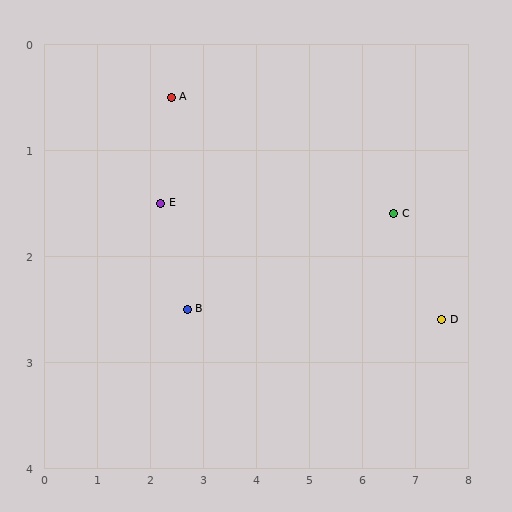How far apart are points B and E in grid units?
Points B and E are about 1.1 grid units apart.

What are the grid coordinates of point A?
Point A is at approximately (2.4, 0.5).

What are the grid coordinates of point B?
Point B is at approximately (2.7, 2.5).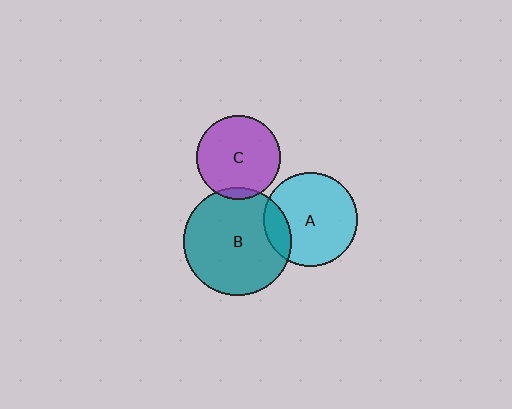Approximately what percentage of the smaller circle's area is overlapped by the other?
Approximately 15%.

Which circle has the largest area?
Circle B (teal).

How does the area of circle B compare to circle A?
Approximately 1.3 times.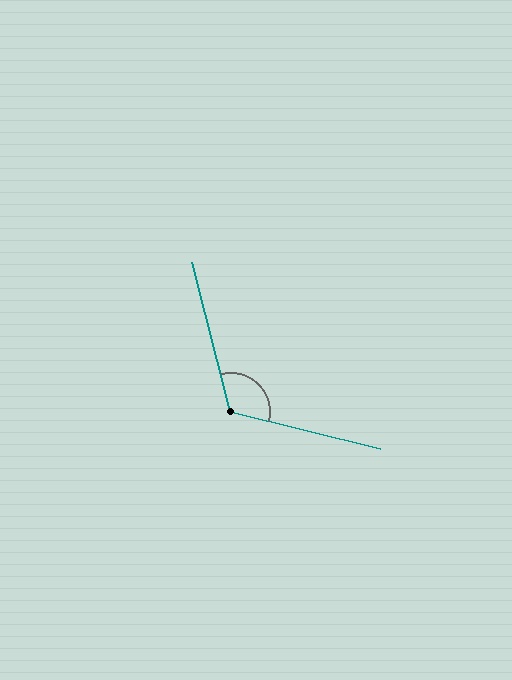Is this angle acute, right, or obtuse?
It is obtuse.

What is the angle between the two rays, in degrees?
Approximately 118 degrees.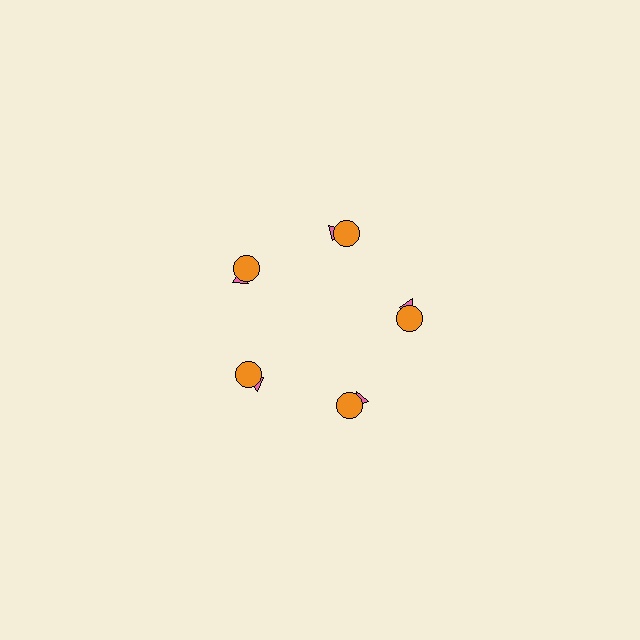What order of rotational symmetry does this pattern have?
This pattern has 5-fold rotational symmetry.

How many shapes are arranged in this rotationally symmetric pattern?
There are 10 shapes, arranged in 5 groups of 2.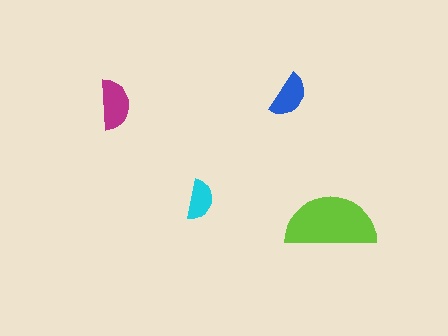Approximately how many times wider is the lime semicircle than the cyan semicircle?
About 2.5 times wider.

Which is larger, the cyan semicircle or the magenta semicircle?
The magenta one.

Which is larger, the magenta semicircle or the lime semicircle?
The lime one.